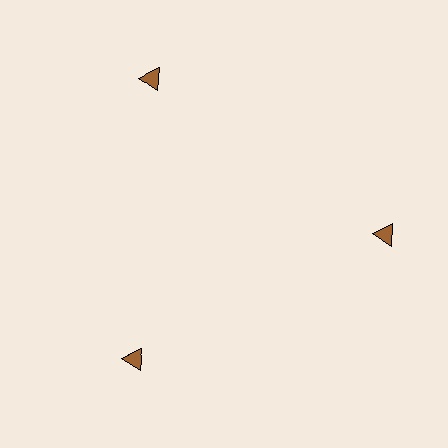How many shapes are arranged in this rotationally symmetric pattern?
There are 3 shapes, arranged in 3 groups of 1.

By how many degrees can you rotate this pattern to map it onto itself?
The pattern maps onto itself every 120 degrees of rotation.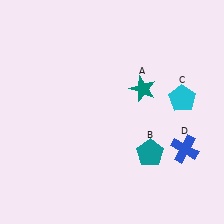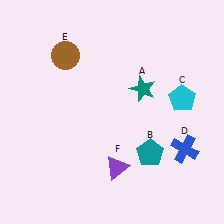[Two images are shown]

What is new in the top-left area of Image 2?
A brown circle (E) was added in the top-left area of Image 2.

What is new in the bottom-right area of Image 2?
A purple triangle (F) was added in the bottom-right area of Image 2.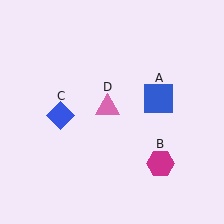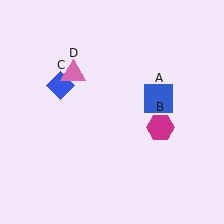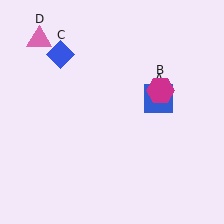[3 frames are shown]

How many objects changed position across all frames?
3 objects changed position: magenta hexagon (object B), blue diamond (object C), pink triangle (object D).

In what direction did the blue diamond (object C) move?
The blue diamond (object C) moved up.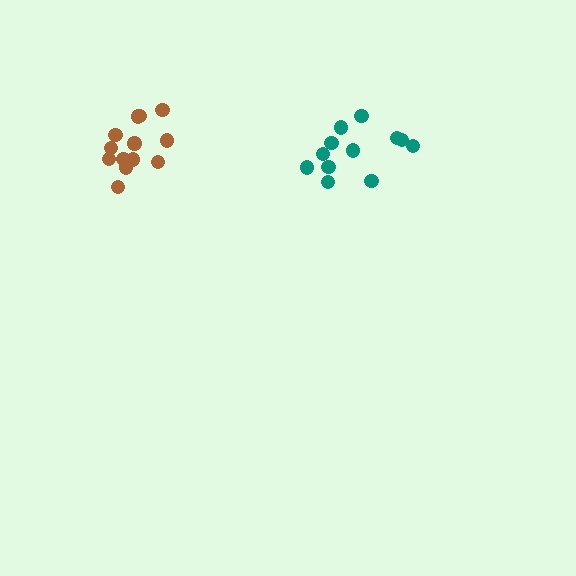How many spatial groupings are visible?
There are 2 spatial groupings.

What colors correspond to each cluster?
The clusters are colored: brown, teal.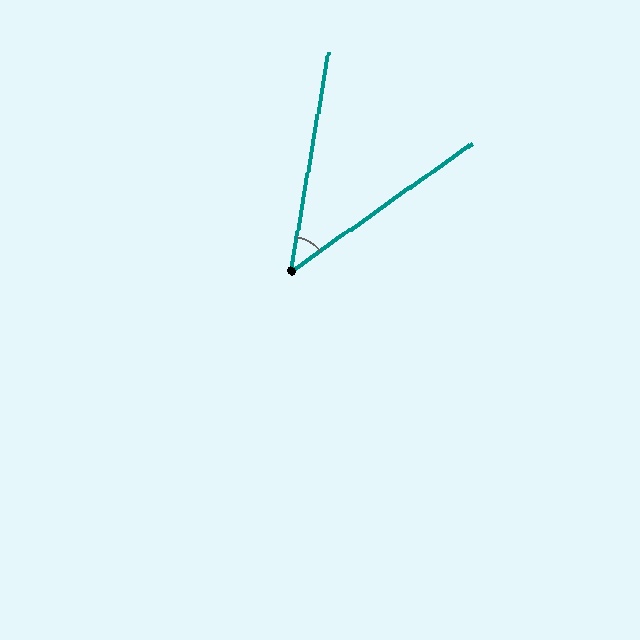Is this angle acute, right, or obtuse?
It is acute.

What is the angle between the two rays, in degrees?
Approximately 45 degrees.